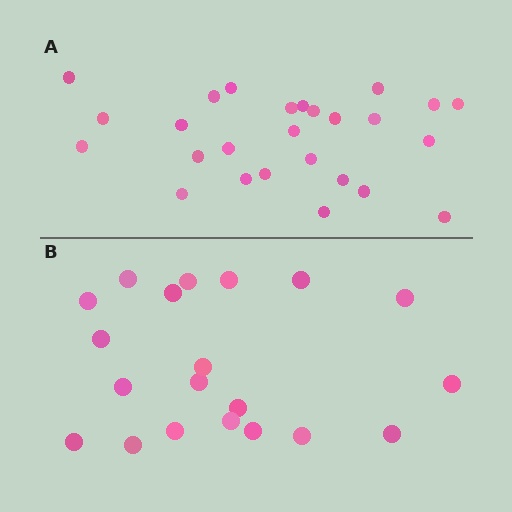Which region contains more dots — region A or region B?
Region A (the top region) has more dots.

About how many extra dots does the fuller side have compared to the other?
Region A has about 6 more dots than region B.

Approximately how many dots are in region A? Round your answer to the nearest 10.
About 30 dots. (The exact count is 26, which rounds to 30.)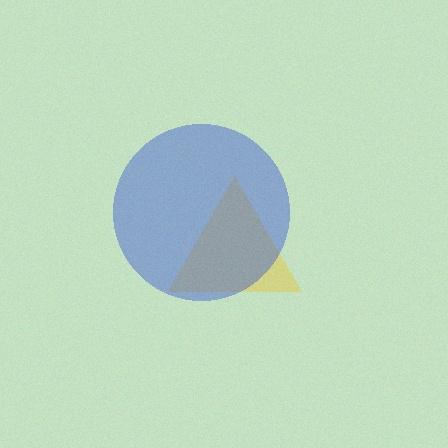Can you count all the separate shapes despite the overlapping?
Yes, there are 2 separate shapes.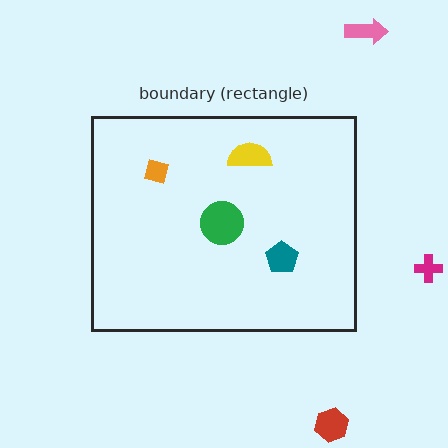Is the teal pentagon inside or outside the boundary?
Inside.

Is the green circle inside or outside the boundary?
Inside.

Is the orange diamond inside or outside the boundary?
Inside.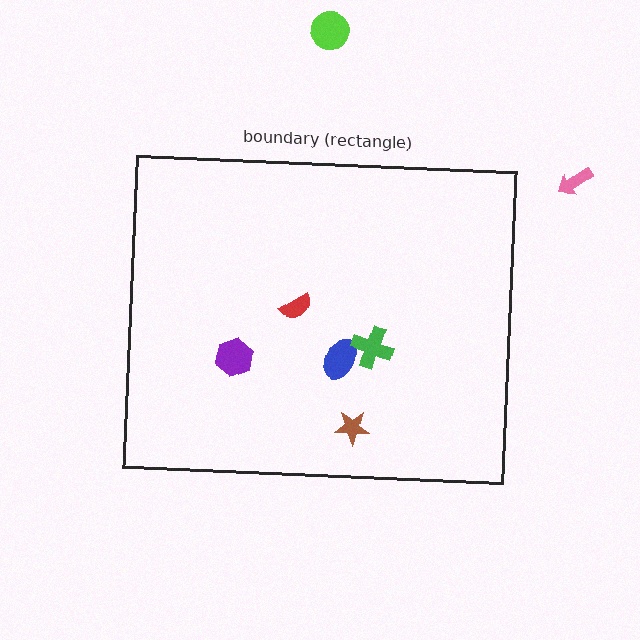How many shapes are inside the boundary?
5 inside, 2 outside.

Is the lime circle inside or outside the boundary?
Outside.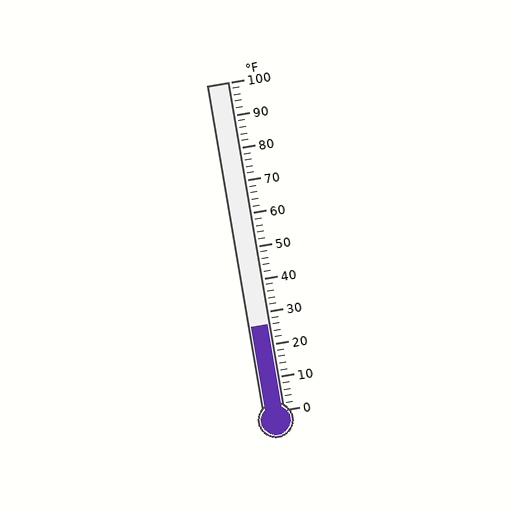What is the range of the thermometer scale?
The thermometer scale ranges from 0°F to 100°F.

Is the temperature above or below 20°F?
The temperature is above 20°F.